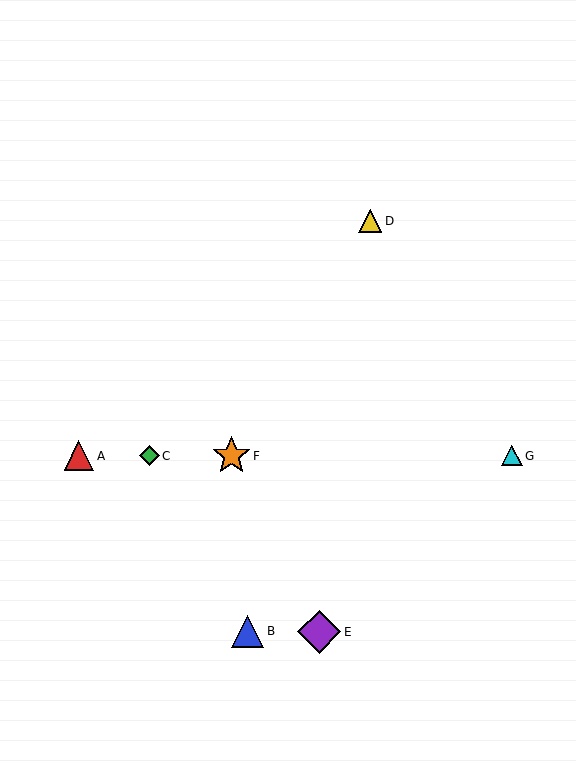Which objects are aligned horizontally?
Objects A, C, F, G are aligned horizontally.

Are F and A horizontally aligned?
Yes, both are at y≈456.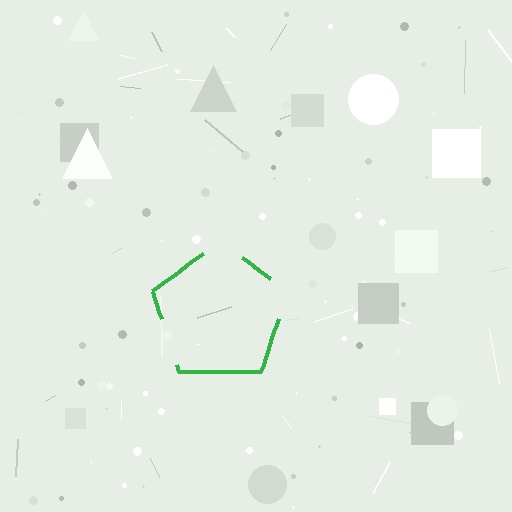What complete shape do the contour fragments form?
The contour fragments form a pentagon.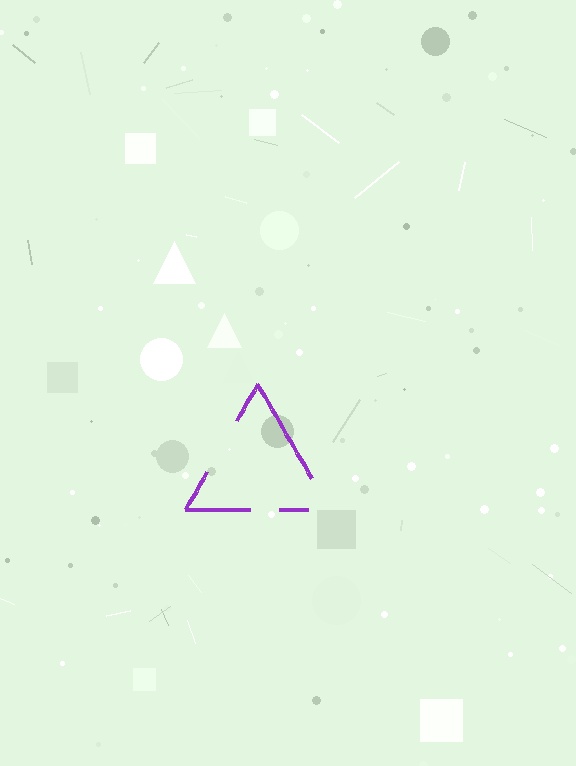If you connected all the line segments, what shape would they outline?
They would outline a triangle.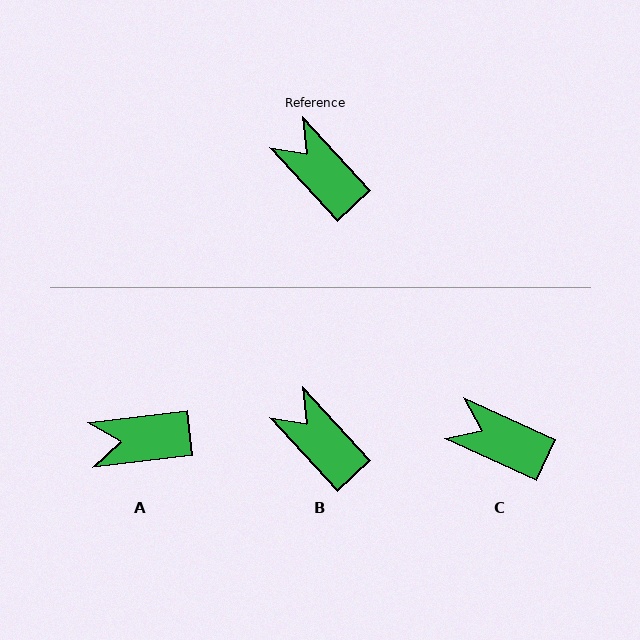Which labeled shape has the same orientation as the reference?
B.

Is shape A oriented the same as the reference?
No, it is off by about 54 degrees.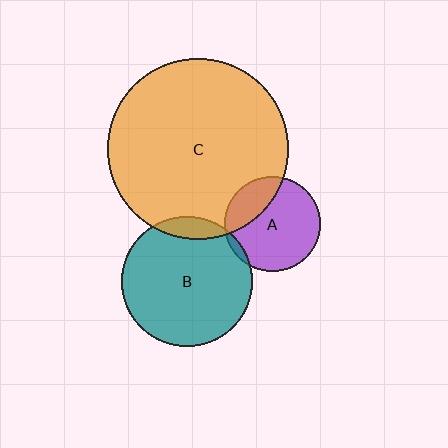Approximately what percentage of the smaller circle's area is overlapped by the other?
Approximately 10%.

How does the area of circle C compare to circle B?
Approximately 1.9 times.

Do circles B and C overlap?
Yes.